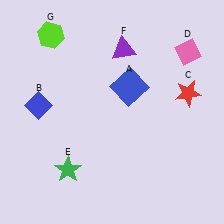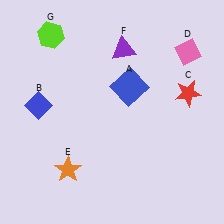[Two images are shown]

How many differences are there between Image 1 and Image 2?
There is 1 difference between the two images.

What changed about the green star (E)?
In Image 1, E is green. In Image 2, it changed to orange.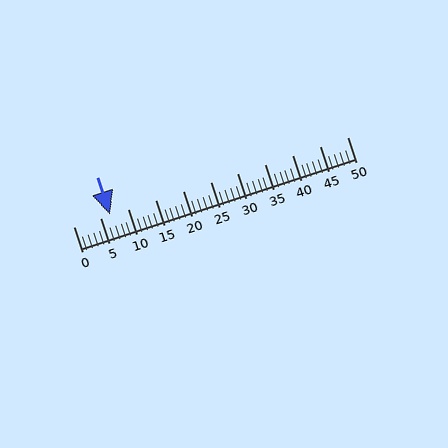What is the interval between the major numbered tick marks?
The major tick marks are spaced 5 units apart.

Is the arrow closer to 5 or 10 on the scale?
The arrow is closer to 5.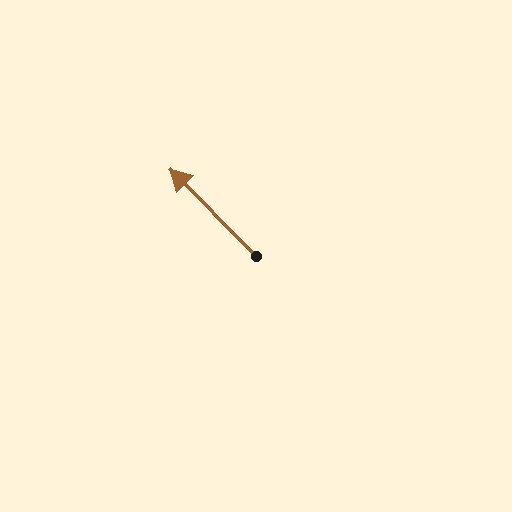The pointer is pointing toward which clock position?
Roughly 11 o'clock.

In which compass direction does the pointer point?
Northwest.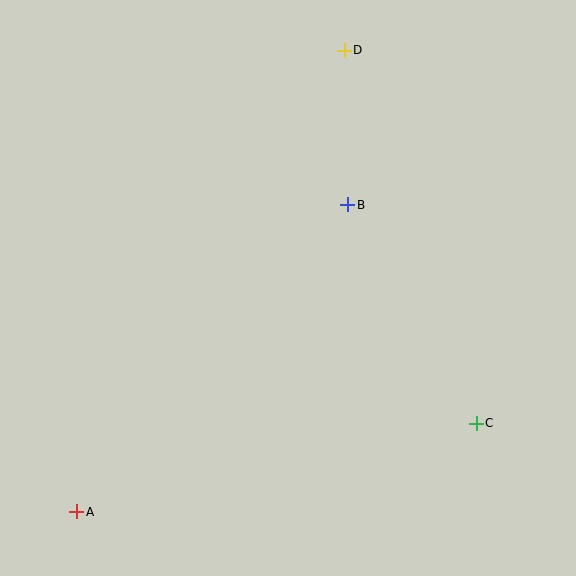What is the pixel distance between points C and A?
The distance between C and A is 409 pixels.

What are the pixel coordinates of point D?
Point D is at (344, 50).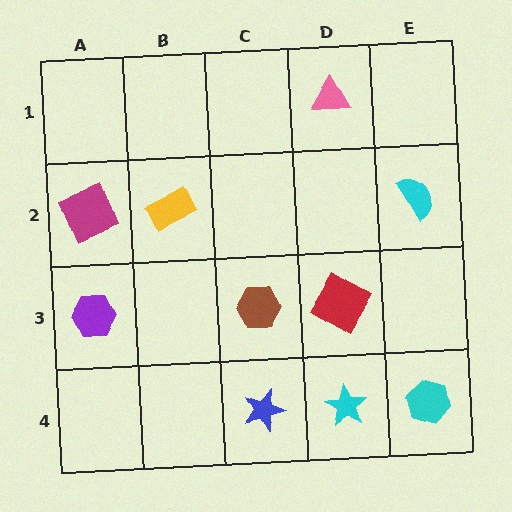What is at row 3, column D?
A red diamond.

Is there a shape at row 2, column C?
No, that cell is empty.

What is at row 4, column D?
A cyan star.